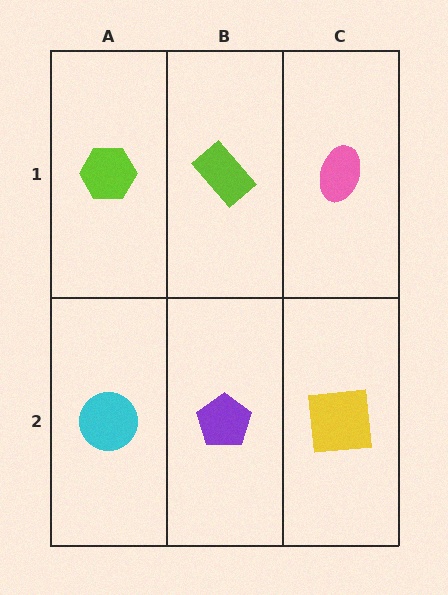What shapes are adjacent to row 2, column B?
A lime rectangle (row 1, column B), a cyan circle (row 2, column A), a yellow square (row 2, column C).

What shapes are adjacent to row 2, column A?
A lime hexagon (row 1, column A), a purple pentagon (row 2, column B).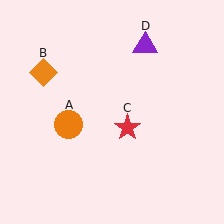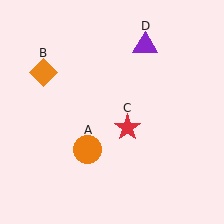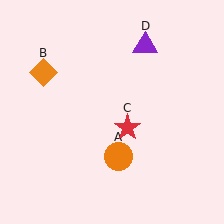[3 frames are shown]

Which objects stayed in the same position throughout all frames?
Orange diamond (object B) and red star (object C) and purple triangle (object D) remained stationary.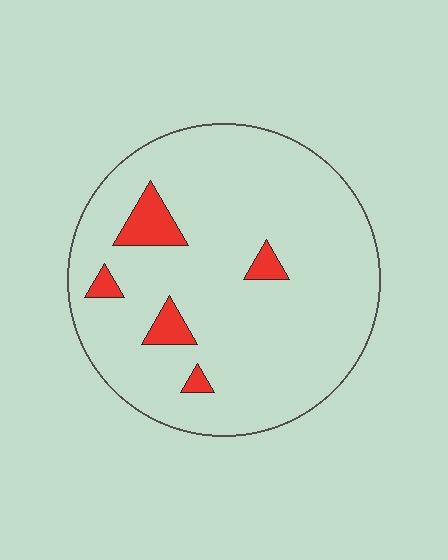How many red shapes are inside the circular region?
5.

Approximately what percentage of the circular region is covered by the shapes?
Approximately 10%.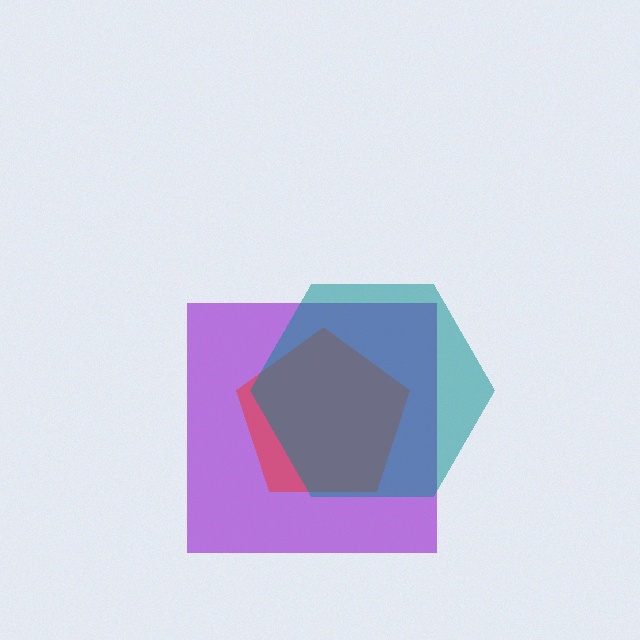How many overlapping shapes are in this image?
There are 3 overlapping shapes in the image.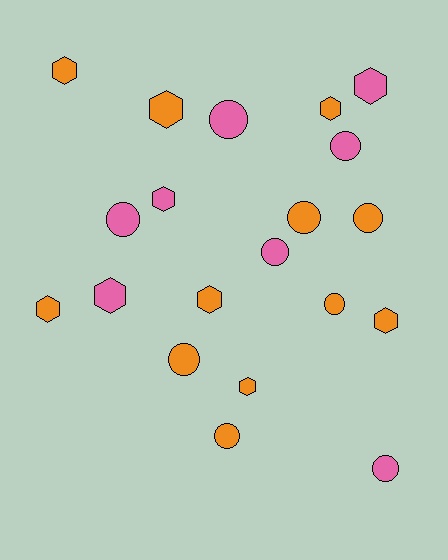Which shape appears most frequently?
Circle, with 10 objects.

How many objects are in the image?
There are 20 objects.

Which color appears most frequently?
Orange, with 12 objects.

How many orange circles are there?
There are 5 orange circles.